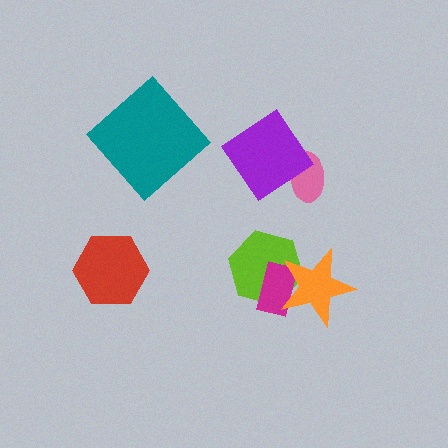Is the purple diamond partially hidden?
No, no other shape covers it.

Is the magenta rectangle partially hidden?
Yes, it is partially covered by another shape.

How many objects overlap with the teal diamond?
0 objects overlap with the teal diamond.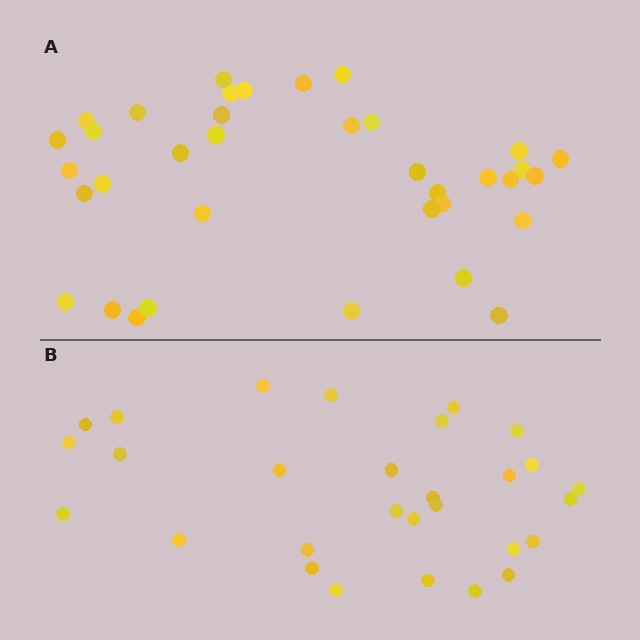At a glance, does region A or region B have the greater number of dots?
Region A (the top region) has more dots.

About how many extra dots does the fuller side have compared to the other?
Region A has roughly 8 or so more dots than region B.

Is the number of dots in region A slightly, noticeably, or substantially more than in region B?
Region A has only slightly more — the two regions are fairly close. The ratio is roughly 1.2 to 1.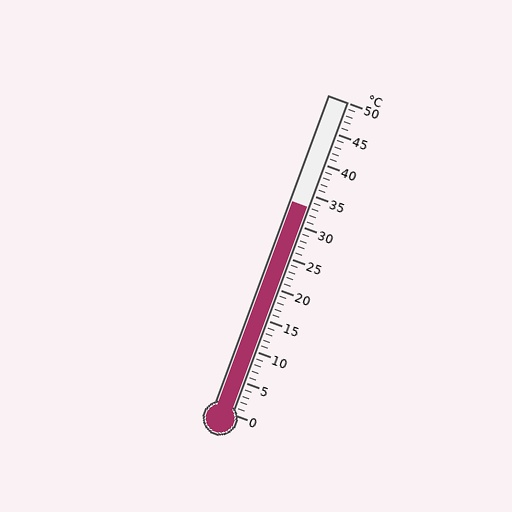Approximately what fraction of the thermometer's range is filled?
The thermometer is filled to approximately 65% of its range.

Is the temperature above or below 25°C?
The temperature is above 25°C.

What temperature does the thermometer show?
The thermometer shows approximately 33°C.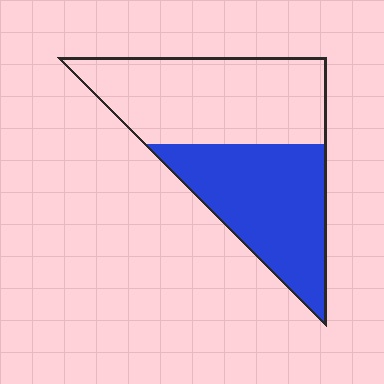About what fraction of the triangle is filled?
About one half (1/2).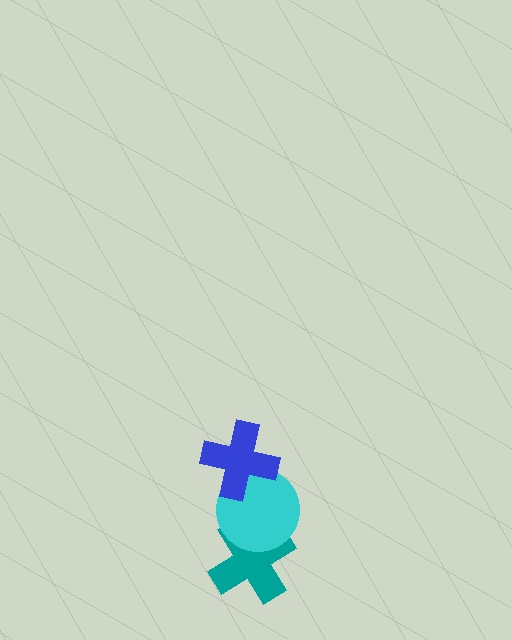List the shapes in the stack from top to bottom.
From top to bottom: the blue cross, the cyan circle, the teal cross.